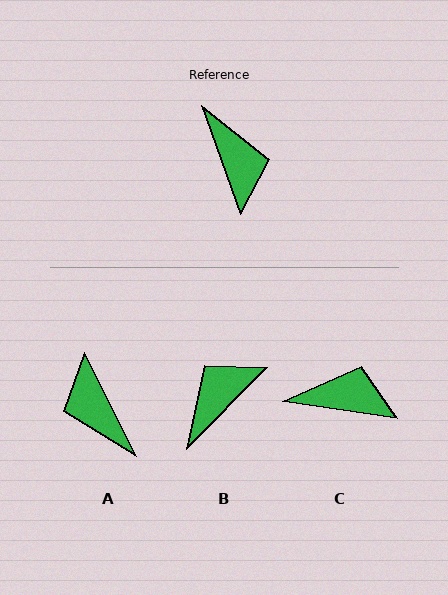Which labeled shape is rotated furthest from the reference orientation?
A, about 173 degrees away.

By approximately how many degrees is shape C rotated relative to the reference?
Approximately 62 degrees counter-clockwise.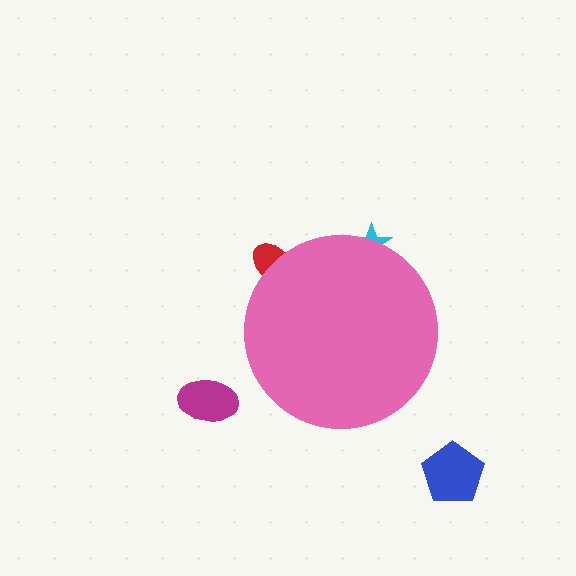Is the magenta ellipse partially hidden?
No, the magenta ellipse is fully visible.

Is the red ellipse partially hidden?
Yes, the red ellipse is partially hidden behind the pink circle.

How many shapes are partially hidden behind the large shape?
2 shapes are partially hidden.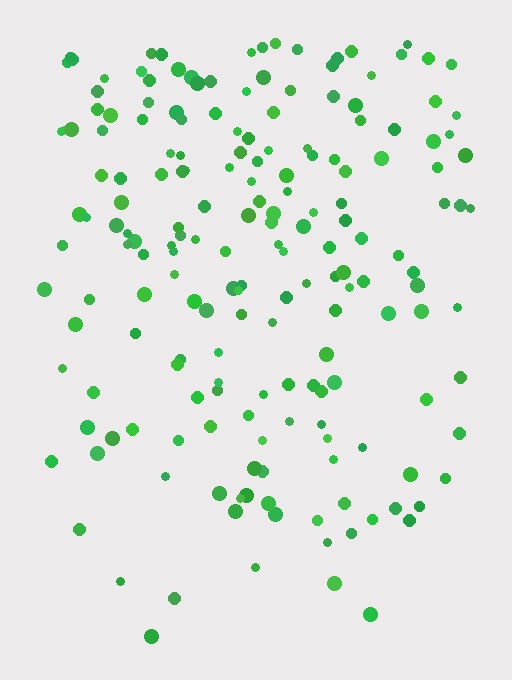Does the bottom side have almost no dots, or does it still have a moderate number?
Still a moderate number, just noticeably fewer than the top.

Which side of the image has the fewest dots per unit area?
The bottom.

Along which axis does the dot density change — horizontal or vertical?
Vertical.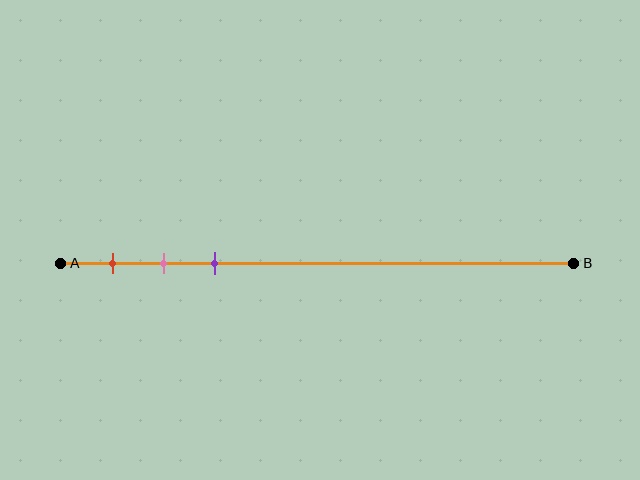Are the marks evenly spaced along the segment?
Yes, the marks are approximately evenly spaced.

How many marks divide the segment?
There are 3 marks dividing the segment.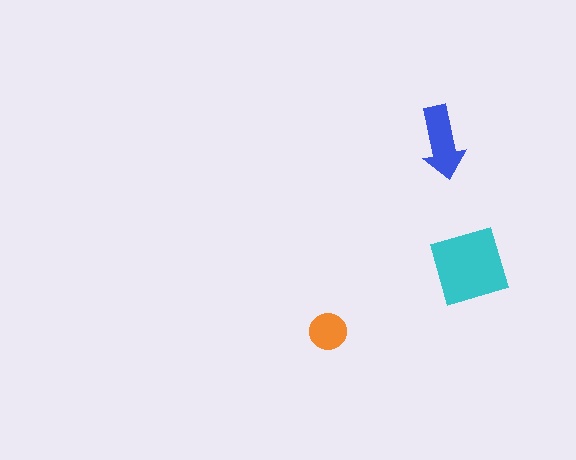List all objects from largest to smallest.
The cyan diamond, the blue arrow, the orange circle.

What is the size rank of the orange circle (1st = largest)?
3rd.